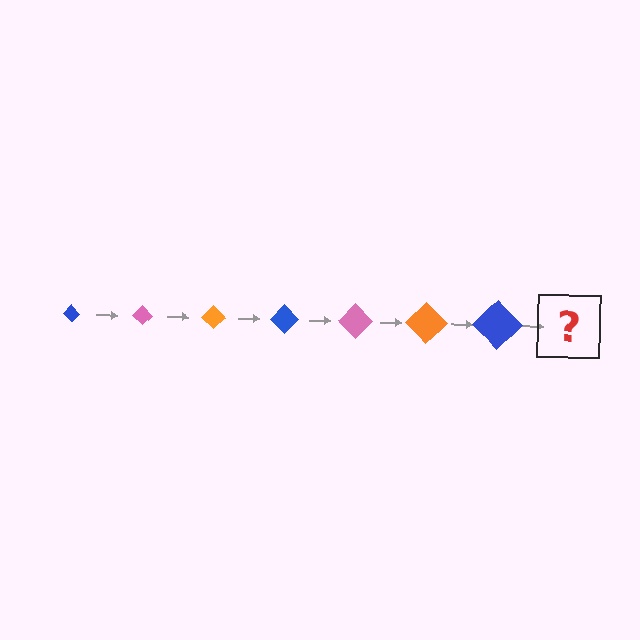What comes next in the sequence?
The next element should be a pink diamond, larger than the previous one.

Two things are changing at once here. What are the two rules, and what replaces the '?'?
The two rules are that the diamond grows larger each step and the color cycles through blue, pink, and orange. The '?' should be a pink diamond, larger than the previous one.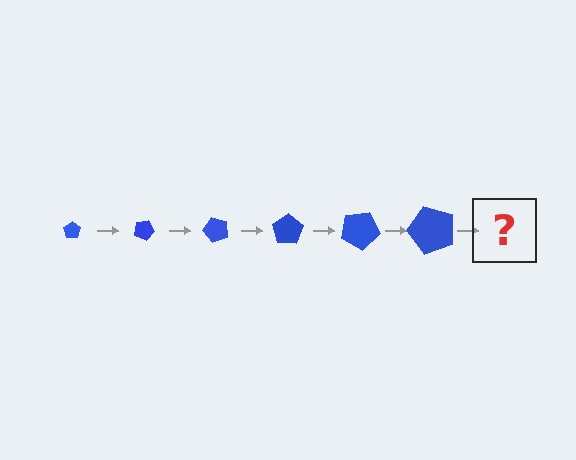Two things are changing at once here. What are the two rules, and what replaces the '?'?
The two rules are that the pentagon grows larger each step and it rotates 25 degrees each step. The '?' should be a pentagon, larger than the previous one and rotated 150 degrees from the start.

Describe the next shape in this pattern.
It should be a pentagon, larger than the previous one and rotated 150 degrees from the start.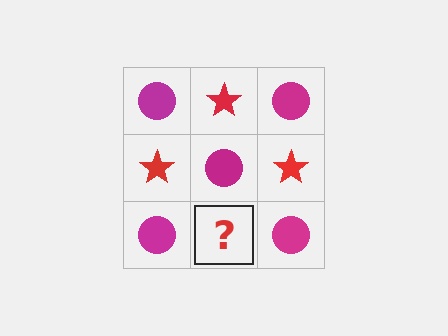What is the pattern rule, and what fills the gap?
The rule is that it alternates magenta circle and red star in a checkerboard pattern. The gap should be filled with a red star.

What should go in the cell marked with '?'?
The missing cell should contain a red star.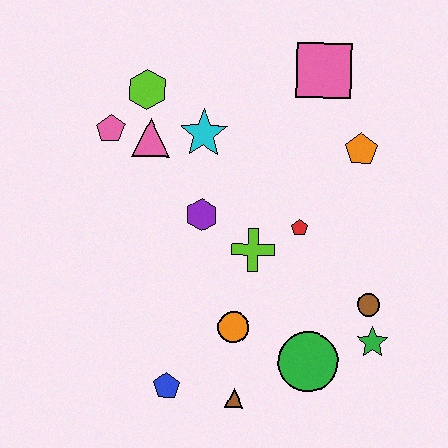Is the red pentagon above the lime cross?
Yes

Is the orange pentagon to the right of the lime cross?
Yes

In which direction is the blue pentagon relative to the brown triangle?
The blue pentagon is to the left of the brown triangle.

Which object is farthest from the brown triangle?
The pink square is farthest from the brown triangle.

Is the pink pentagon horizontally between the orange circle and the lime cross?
No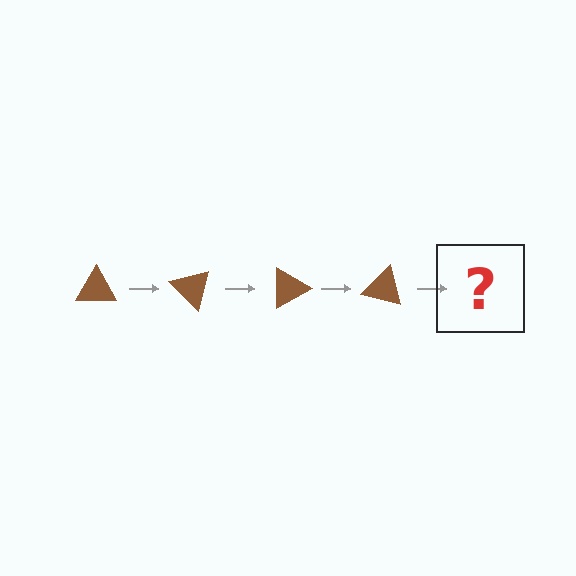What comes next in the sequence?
The next element should be a brown triangle rotated 180 degrees.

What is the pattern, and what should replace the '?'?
The pattern is that the triangle rotates 45 degrees each step. The '?' should be a brown triangle rotated 180 degrees.